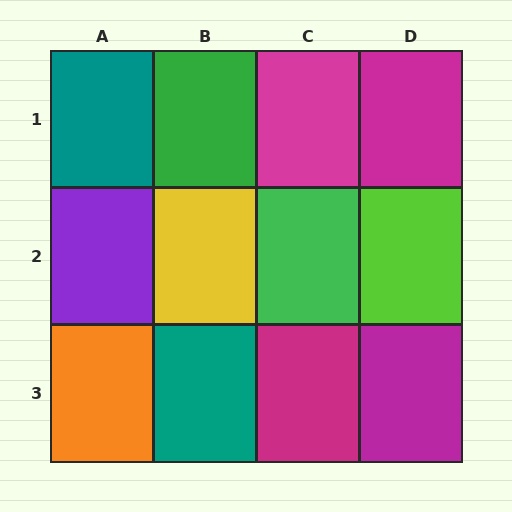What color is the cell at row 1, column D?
Magenta.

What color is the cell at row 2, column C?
Green.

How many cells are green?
2 cells are green.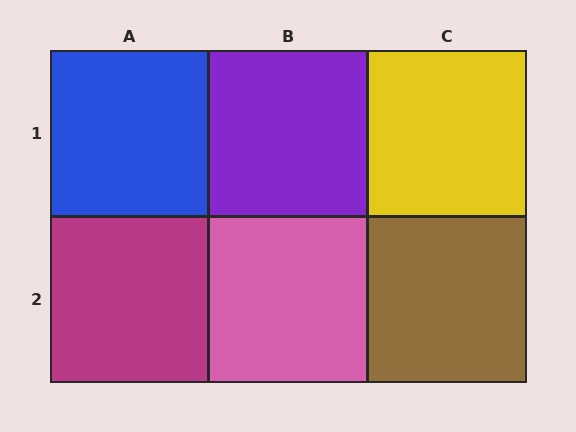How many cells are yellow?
1 cell is yellow.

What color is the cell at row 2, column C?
Brown.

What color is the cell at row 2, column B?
Pink.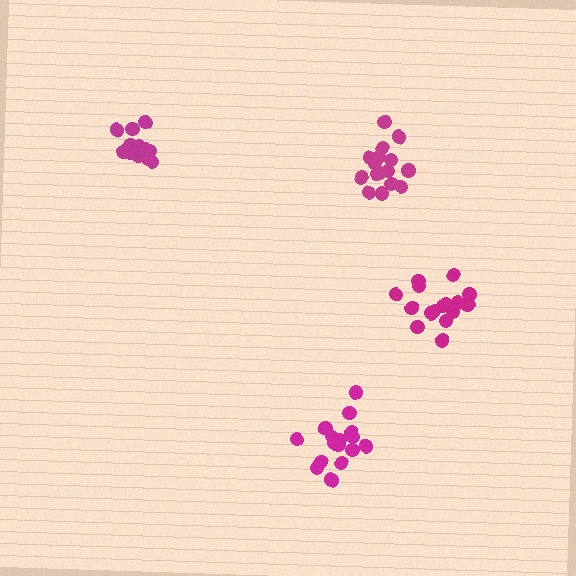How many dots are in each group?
Group 1: 17 dots, Group 2: 16 dots, Group 3: 16 dots, Group 4: 12 dots (61 total).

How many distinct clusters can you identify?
There are 4 distinct clusters.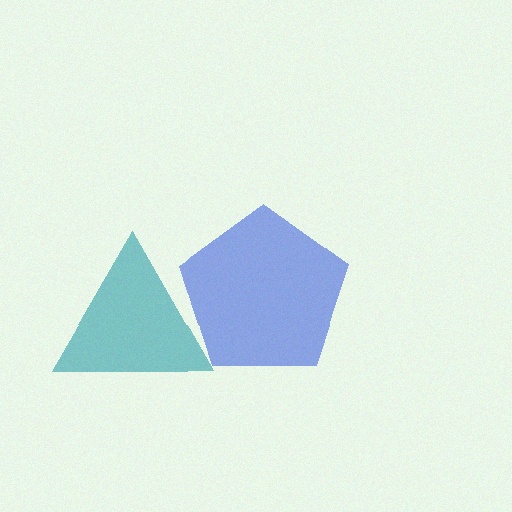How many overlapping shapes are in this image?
There are 2 overlapping shapes in the image.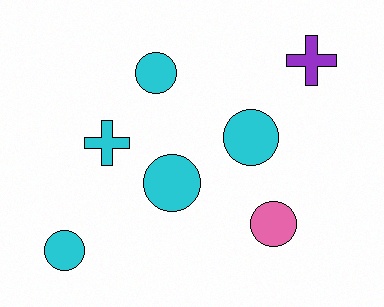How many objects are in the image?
There are 7 objects.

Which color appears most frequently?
Cyan, with 5 objects.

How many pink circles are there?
There is 1 pink circle.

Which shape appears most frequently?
Circle, with 5 objects.